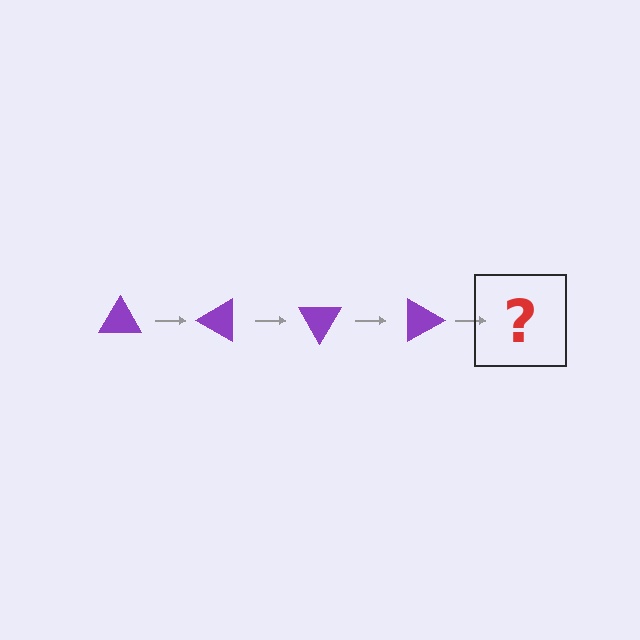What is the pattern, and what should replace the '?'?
The pattern is that the triangle rotates 30 degrees each step. The '?' should be a purple triangle rotated 120 degrees.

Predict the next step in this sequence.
The next step is a purple triangle rotated 120 degrees.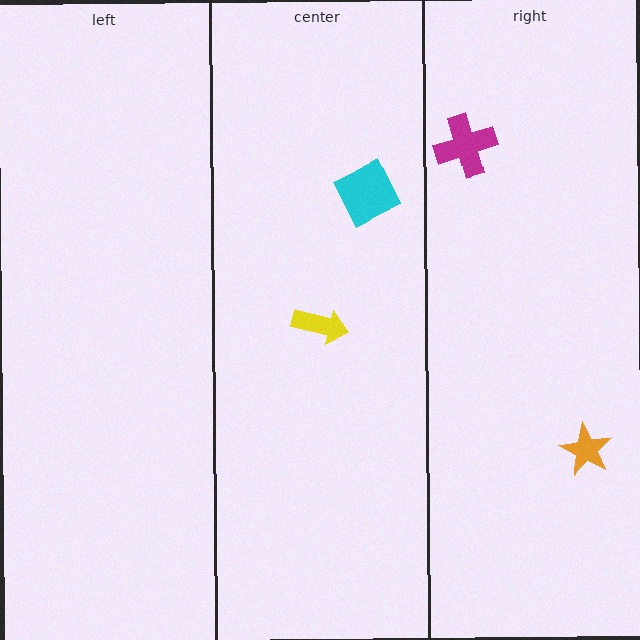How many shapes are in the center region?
2.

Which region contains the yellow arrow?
The center region.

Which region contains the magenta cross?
The right region.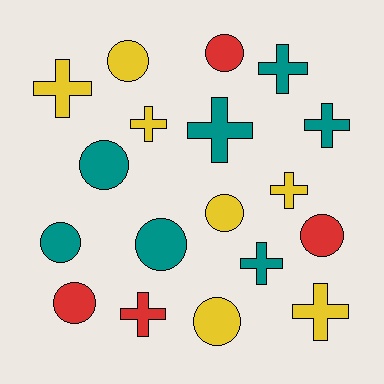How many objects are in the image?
There are 18 objects.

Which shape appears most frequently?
Circle, with 9 objects.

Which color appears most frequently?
Teal, with 7 objects.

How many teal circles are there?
There are 3 teal circles.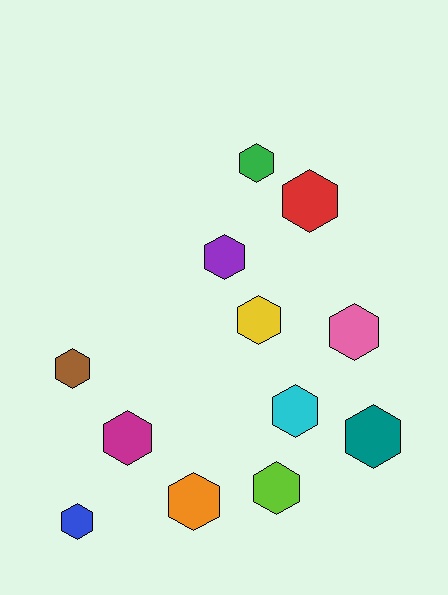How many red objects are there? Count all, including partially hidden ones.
There is 1 red object.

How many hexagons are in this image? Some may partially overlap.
There are 12 hexagons.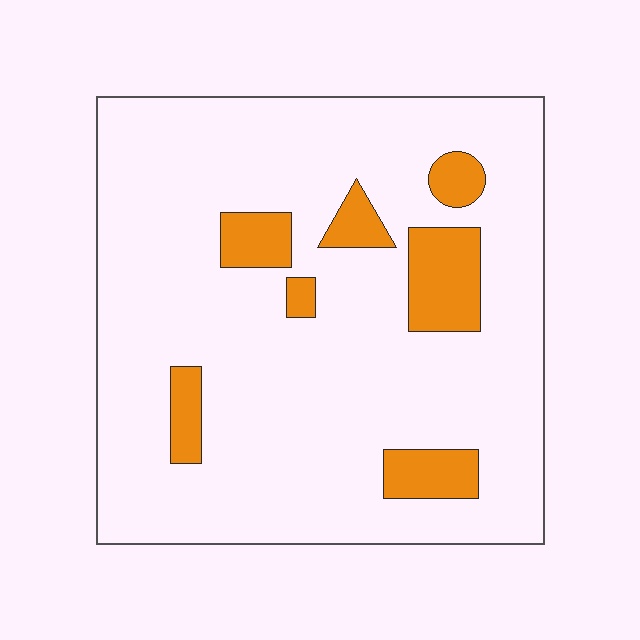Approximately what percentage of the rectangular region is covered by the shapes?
Approximately 15%.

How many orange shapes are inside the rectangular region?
7.